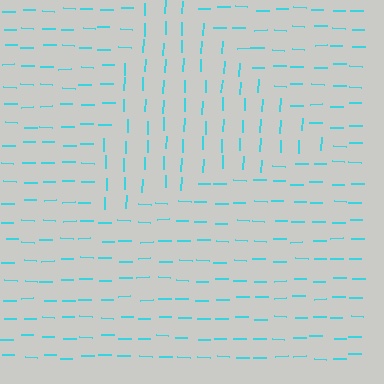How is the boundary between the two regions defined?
The boundary is defined purely by a change in line orientation (approximately 89 degrees difference). All lines are the same color and thickness.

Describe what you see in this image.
The image is filled with small cyan line segments. A triangle region in the image has lines oriented differently from the surrounding lines, creating a visible texture boundary.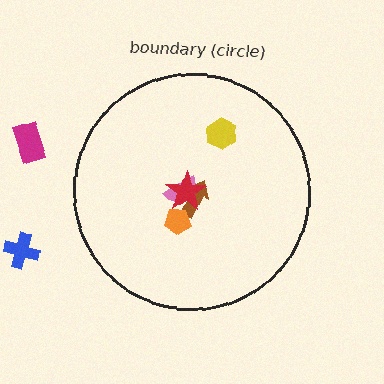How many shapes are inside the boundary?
5 inside, 2 outside.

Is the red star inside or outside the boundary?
Inside.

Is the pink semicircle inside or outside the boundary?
Inside.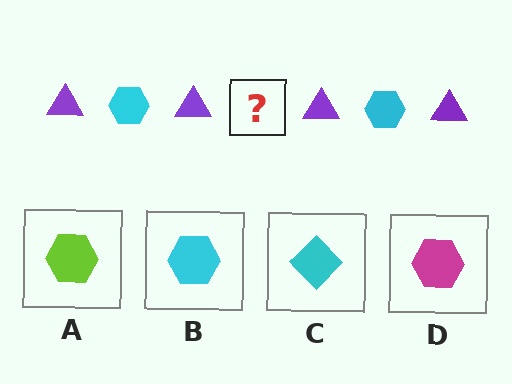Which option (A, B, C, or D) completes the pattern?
B.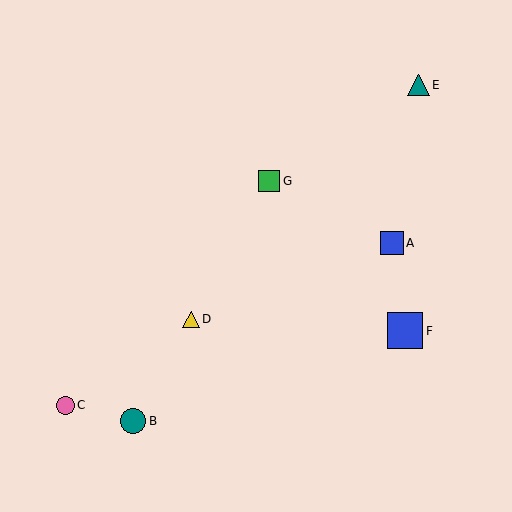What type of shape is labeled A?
Shape A is a blue square.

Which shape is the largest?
The blue square (labeled F) is the largest.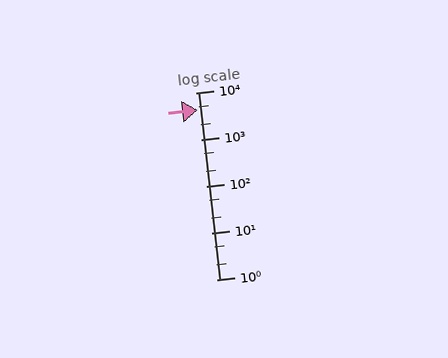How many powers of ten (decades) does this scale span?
The scale spans 4 decades, from 1 to 10000.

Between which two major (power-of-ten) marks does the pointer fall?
The pointer is between 1000 and 10000.